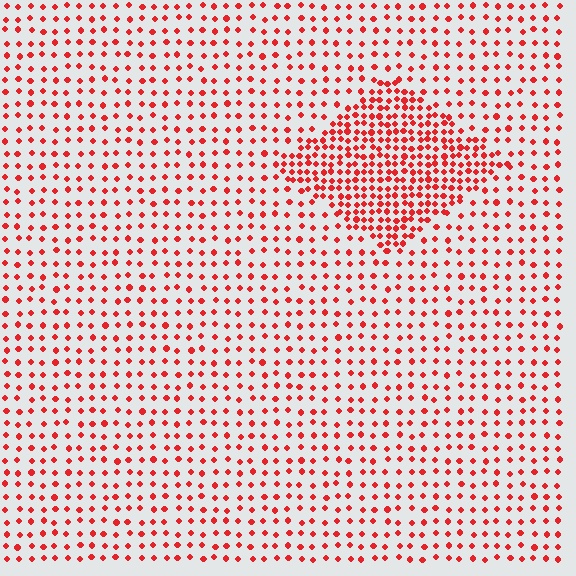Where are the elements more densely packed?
The elements are more densely packed inside the diamond boundary.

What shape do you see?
I see a diamond.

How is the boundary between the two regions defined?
The boundary is defined by a change in element density (approximately 2.4x ratio). All elements are the same color, size, and shape.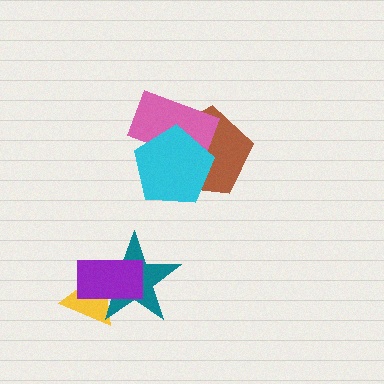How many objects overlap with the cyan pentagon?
2 objects overlap with the cyan pentagon.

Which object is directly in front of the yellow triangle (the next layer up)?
The teal star is directly in front of the yellow triangle.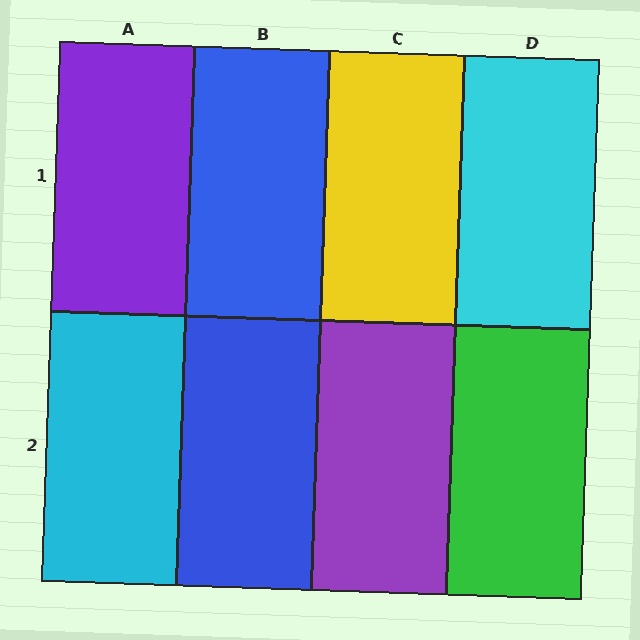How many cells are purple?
2 cells are purple.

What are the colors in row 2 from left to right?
Cyan, blue, purple, green.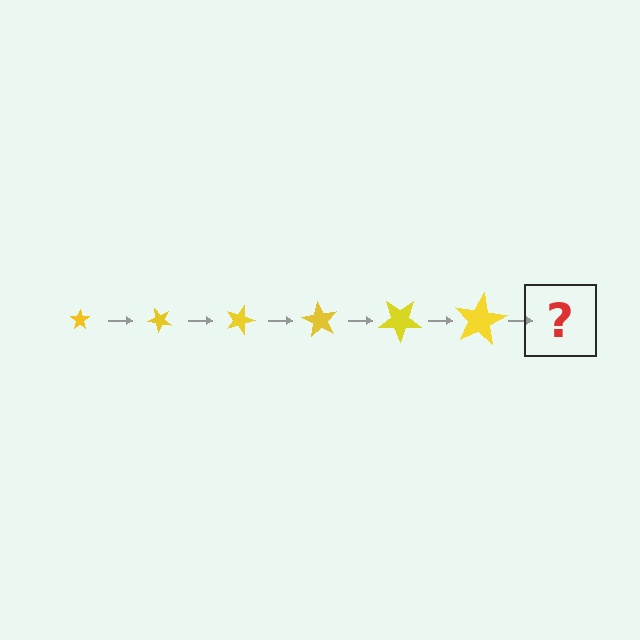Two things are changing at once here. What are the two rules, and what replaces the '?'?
The two rules are that the star grows larger each step and it rotates 45 degrees each step. The '?' should be a star, larger than the previous one and rotated 270 degrees from the start.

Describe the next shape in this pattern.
It should be a star, larger than the previous one and rotated 270 degrees from the start.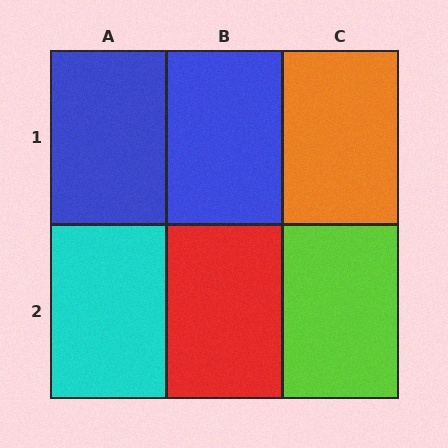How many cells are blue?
2 cells are blue.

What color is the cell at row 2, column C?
Lime.